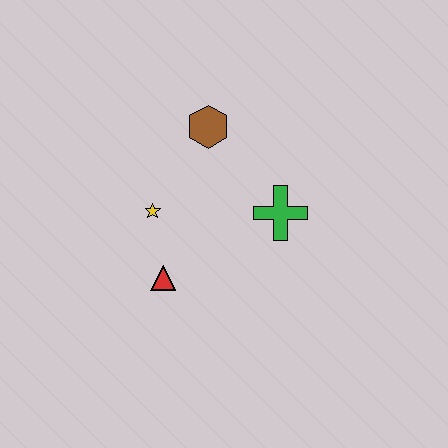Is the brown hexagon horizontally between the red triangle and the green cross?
Yes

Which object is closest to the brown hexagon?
The yellow star is closest to the brown hexagon.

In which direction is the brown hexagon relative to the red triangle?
The brown hexagon is above the red triangle.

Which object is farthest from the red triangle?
The brown hexagon is farthest from the red triangle.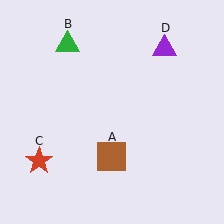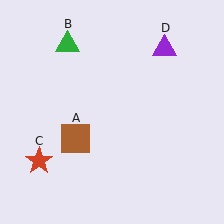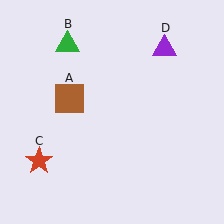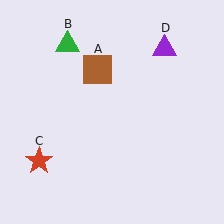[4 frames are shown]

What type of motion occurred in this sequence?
The brown square (object A) rotated clockwise around the center of the scene.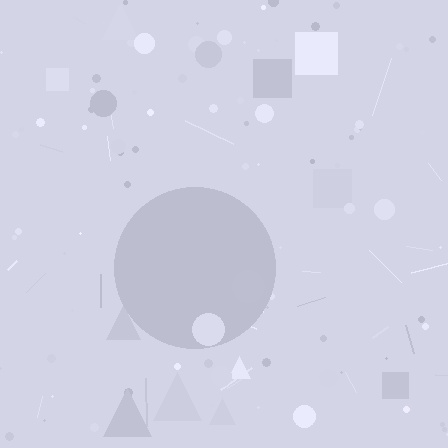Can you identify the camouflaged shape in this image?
The camouflaged shape is a circle.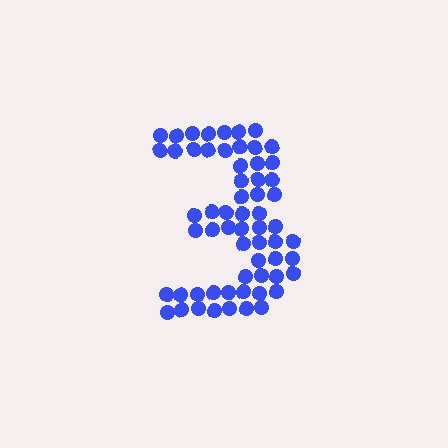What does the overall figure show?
The overall figure shows the digit 3.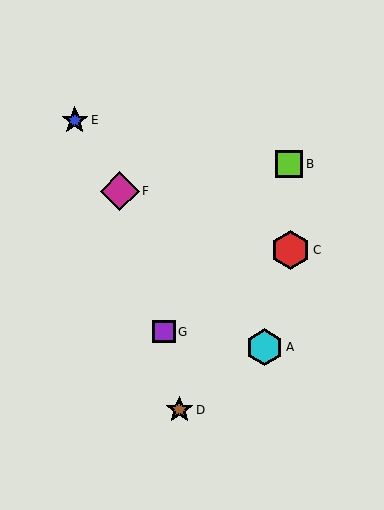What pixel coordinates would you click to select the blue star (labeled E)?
Click at (75, 120) to select the blue star E.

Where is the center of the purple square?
The center of the purple square is at (164, 332).